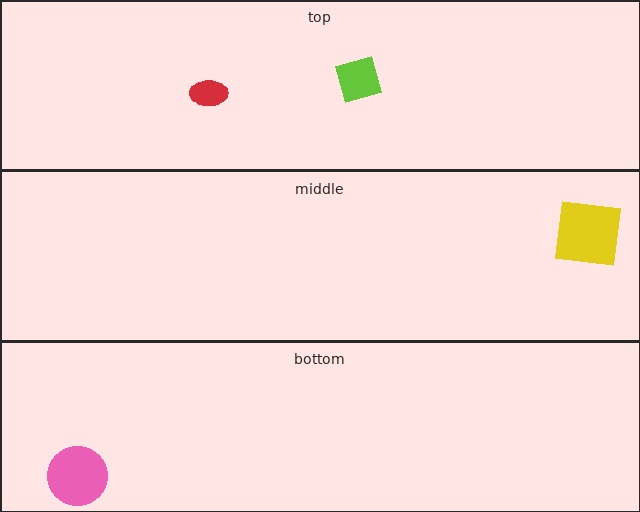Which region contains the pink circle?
The bottom region.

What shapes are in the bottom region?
The pink circle.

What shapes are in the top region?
The red ellipse, the lime diamond.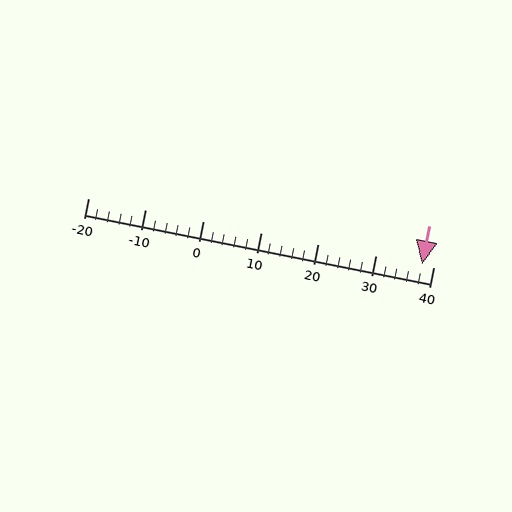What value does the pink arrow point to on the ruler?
The pink arrow points to approximately 38.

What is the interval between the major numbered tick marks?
The major tick marks are spaced 10 units apart.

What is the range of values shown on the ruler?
The ruler shows values from -20 to 40.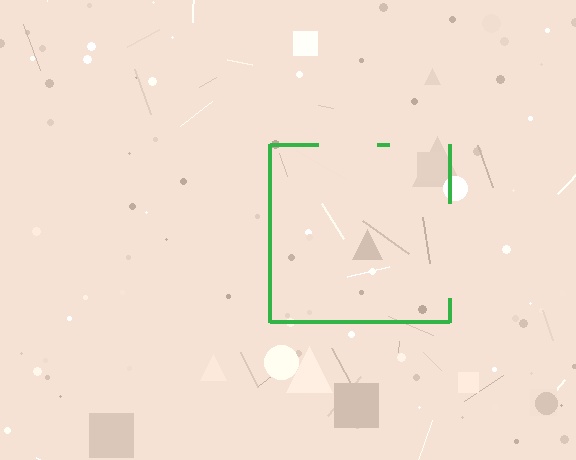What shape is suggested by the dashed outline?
The dashed outline suggests a square.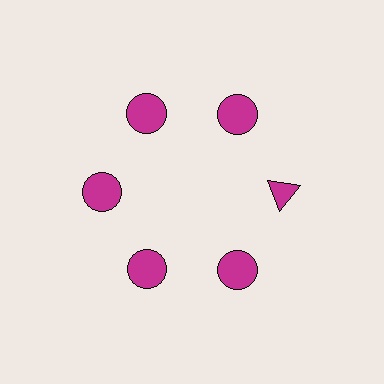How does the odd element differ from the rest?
It has a different shape: triangle instead of circle.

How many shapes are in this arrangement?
There are 6 shapes arranged in a ring pattern.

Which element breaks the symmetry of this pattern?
The magenta triangle at roughly the 3 o'clock position breaks the symmetry. All other shapes are magenta circles.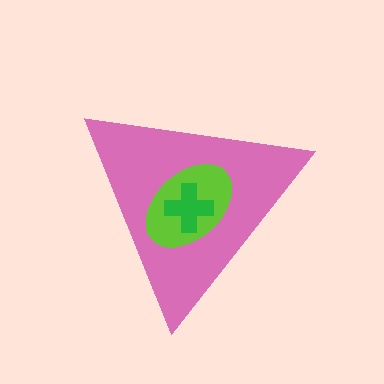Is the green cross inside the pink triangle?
Yes.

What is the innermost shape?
The green cross.